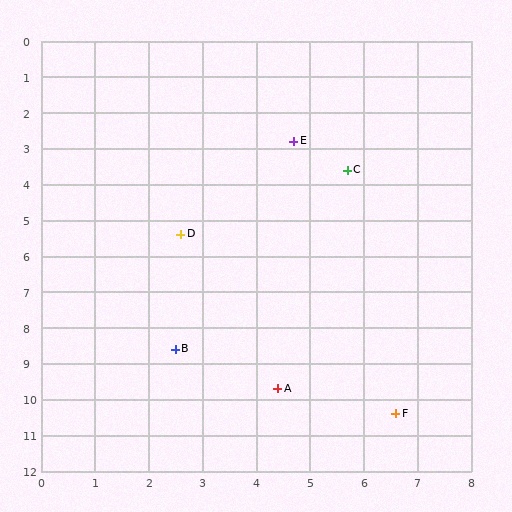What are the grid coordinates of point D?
Point D is at approximately (2.6, 5.4).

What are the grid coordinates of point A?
Point A is at approximately (4.4, 9.7).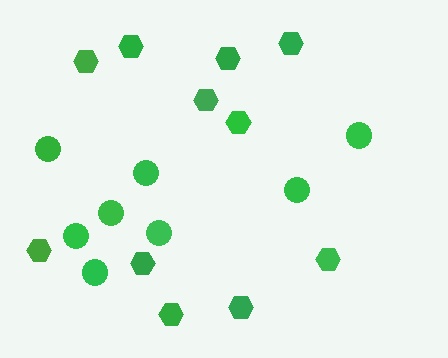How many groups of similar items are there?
There are 2 groups: one group of hexagons (11) and one group of circles (8).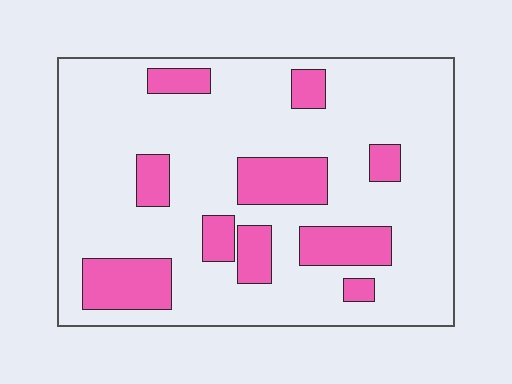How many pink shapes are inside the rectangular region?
10.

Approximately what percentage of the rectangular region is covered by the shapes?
Approximately 20%.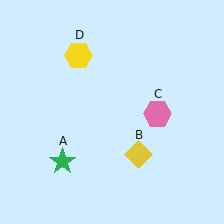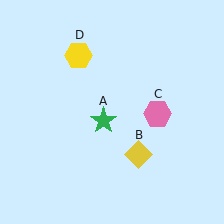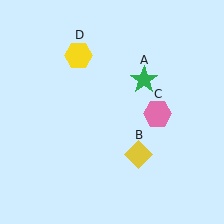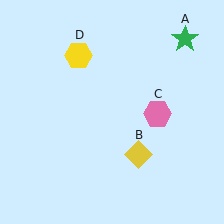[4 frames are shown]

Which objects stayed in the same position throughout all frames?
Yellow diamond (object B) and pink hexagon (object C) and yellow hexagon (object D) remained stationary.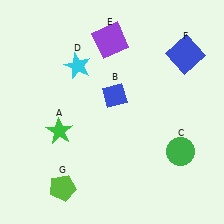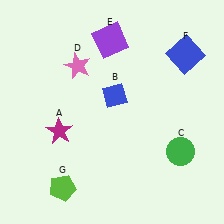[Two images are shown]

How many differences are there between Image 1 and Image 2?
There are 2 differences between the two images.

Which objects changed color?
A changed from green to magenta. D changed from cyan to pink.